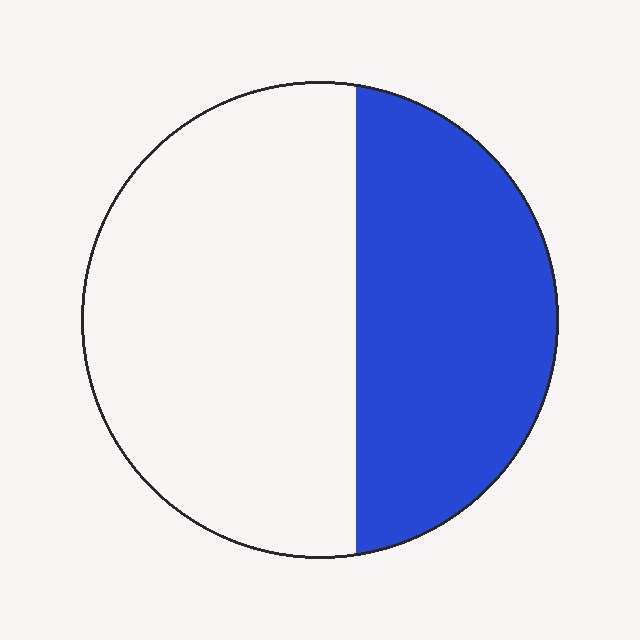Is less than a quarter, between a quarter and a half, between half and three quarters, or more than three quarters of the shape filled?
Between a quarter and a half.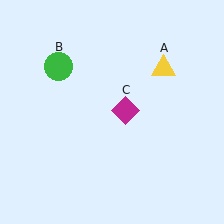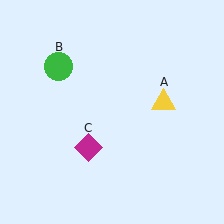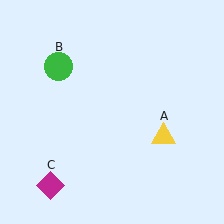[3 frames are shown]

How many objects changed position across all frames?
2 objects changed position: yellow triangle (object A), magenta diamond (object C).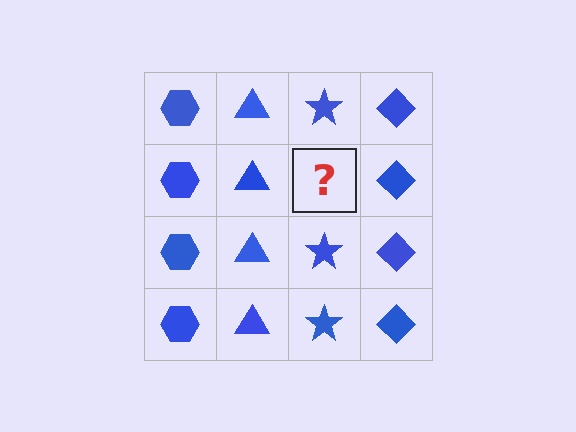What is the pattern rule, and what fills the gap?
The rule is that each column has a consistent shape. The gap should be filled with a blue star.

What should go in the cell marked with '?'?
The missing cell should contain a blue star.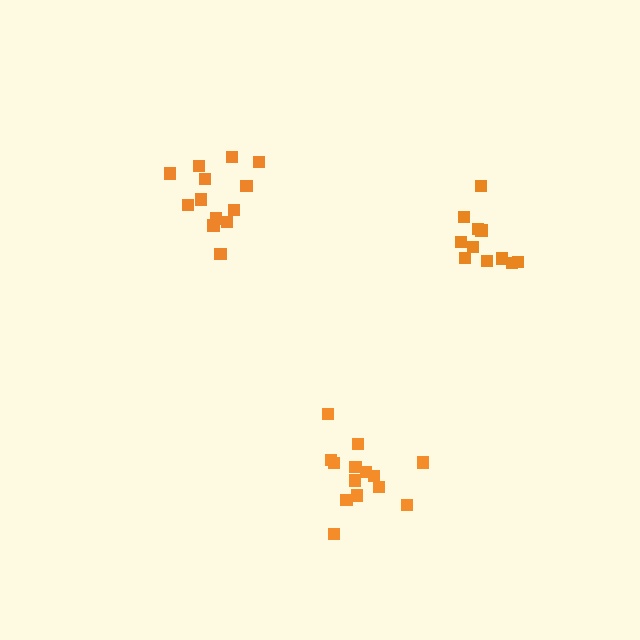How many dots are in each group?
Group 1: 13 dots, Group 2: 14 dots, Group 3: 11 dots (38 total).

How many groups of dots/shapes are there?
There are 3 groups.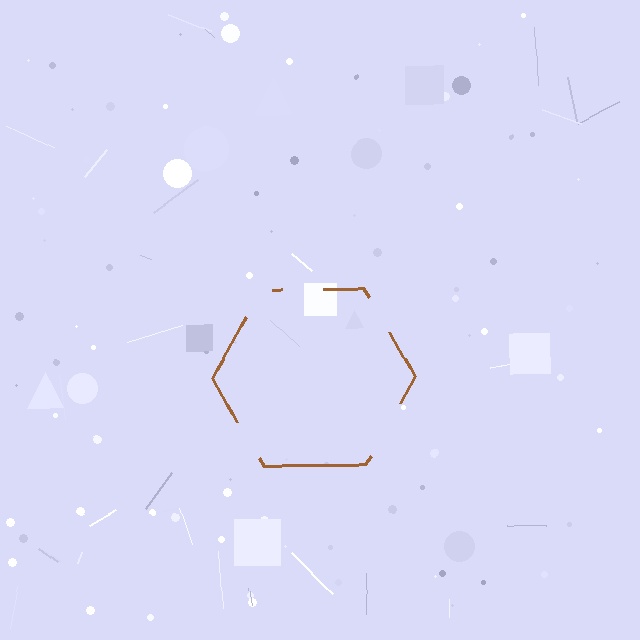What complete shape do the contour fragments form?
The contour fragments form a hexagon.